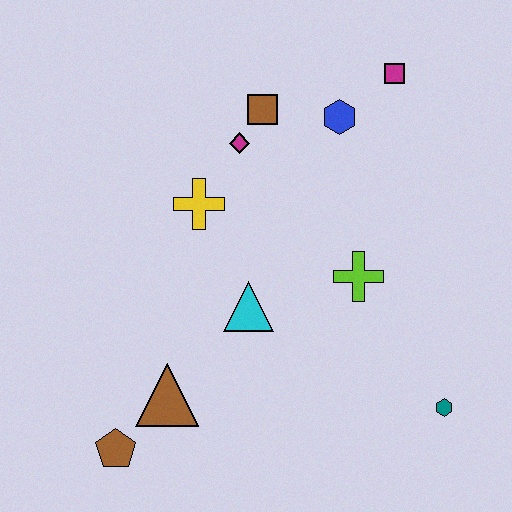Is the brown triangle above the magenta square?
No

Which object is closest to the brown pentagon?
The brown triangle is closest to the brown pentagon.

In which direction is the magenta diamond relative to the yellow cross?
The magenta diamond is above the yellow cross.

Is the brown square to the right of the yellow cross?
Yes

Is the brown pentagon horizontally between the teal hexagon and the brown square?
No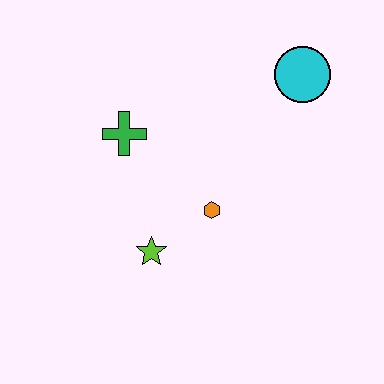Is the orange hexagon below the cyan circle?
Yes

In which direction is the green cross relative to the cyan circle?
The green cross is to the left of the cyan circle.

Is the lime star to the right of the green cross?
Yes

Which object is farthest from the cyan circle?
The lime star is farthest from the cyan circle.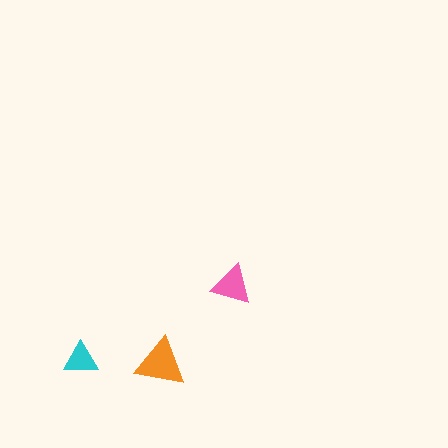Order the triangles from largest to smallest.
the orange one, the pink one, the cyan one.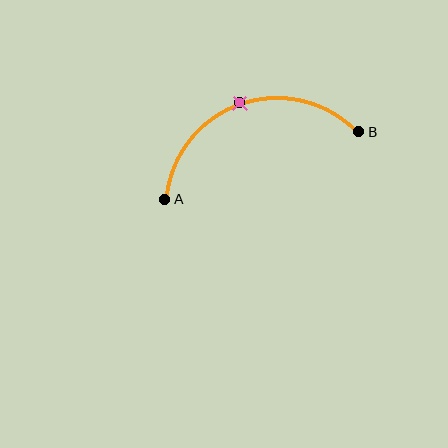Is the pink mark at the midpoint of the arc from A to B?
Yes. The pink mark lies on the arc at equal arc-length from both A and B — it is the arc midpoint.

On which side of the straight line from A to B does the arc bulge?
The arc bulges above the straight line connecting A and B.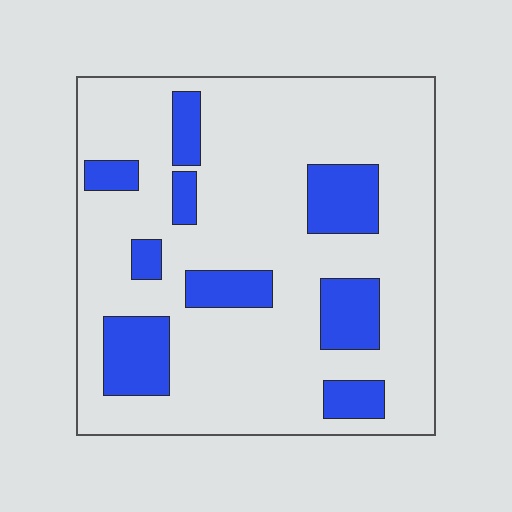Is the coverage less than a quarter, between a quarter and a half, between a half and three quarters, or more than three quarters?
Less than a quarter.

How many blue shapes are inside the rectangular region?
9.